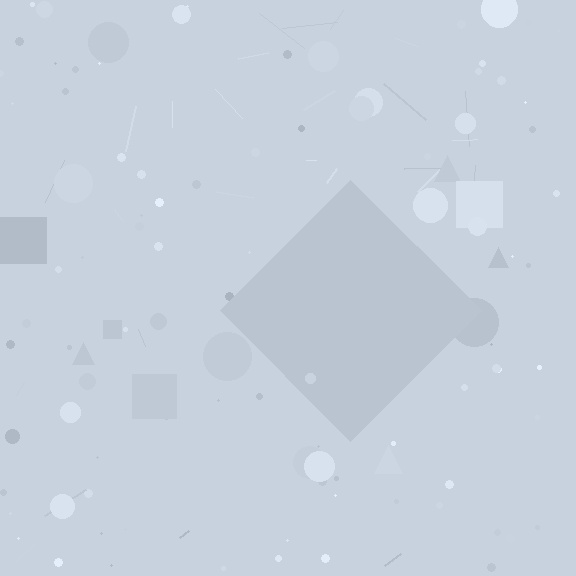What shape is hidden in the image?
A diamond is hidden in the image.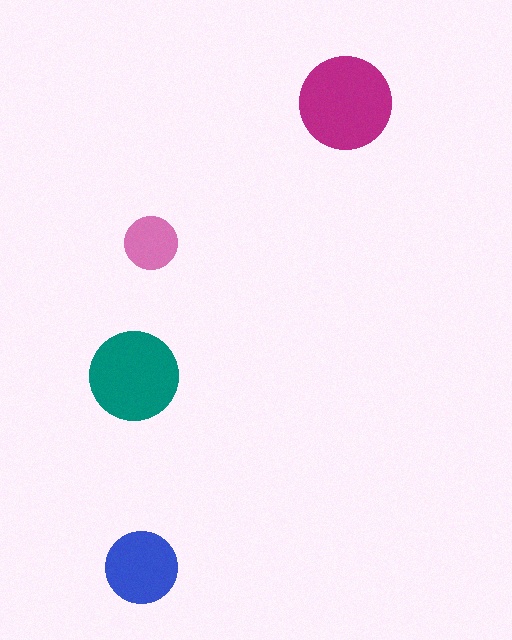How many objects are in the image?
There are 4 objects in the image.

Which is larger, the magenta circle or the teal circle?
The magenta one.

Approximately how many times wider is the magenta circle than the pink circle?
About 1.5 times wider.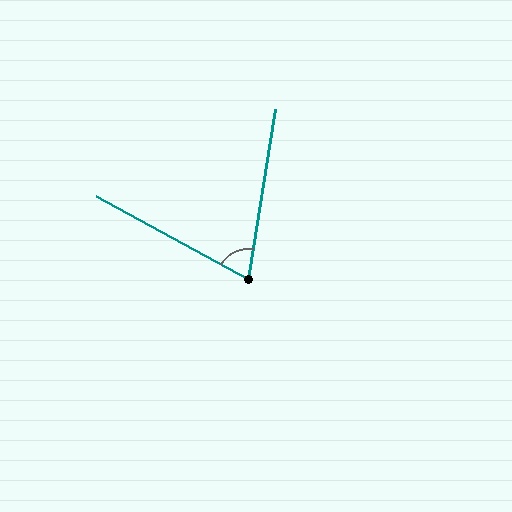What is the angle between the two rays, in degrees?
Approximately 70 degrees.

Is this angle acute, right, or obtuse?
It is acute.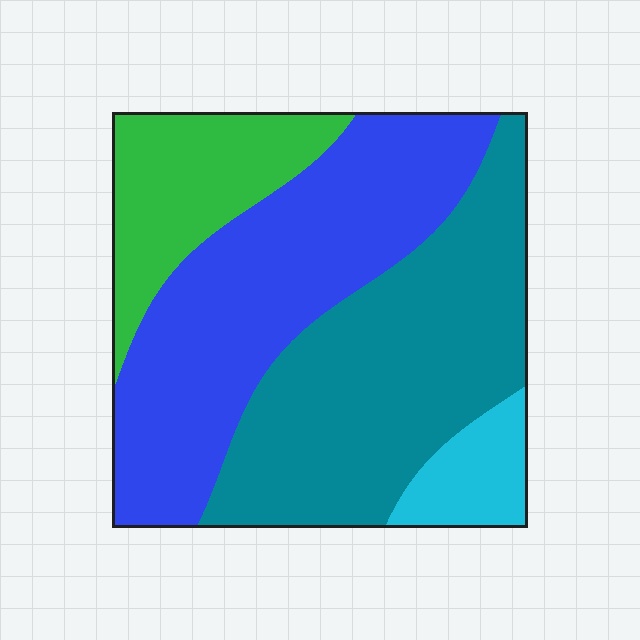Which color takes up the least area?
Cyan, at roughly 5%.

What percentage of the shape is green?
Green takes up about one sixth (1/6) of the shape.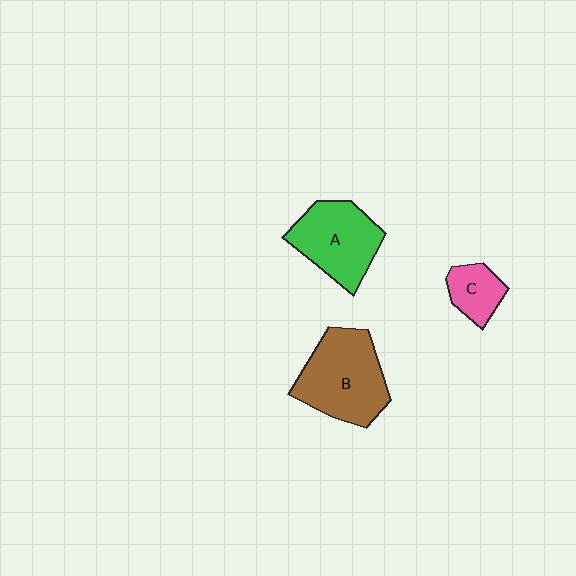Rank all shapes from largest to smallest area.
From largest to smallest: B (brown), A (green), C (pink).